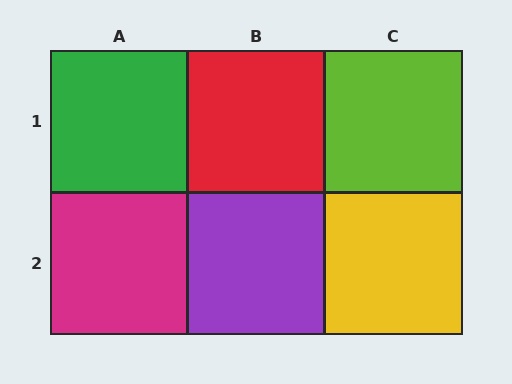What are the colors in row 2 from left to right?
Magenta, purple, yellow.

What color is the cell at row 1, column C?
Lime.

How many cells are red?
1 cell is red.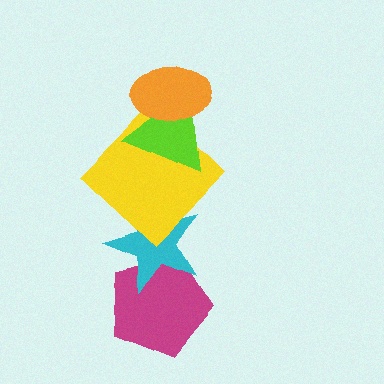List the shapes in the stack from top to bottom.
From top to bottom: the orange ellipse, the lime triangle, the yellow diamond, the cyan star, the magenta pentagon.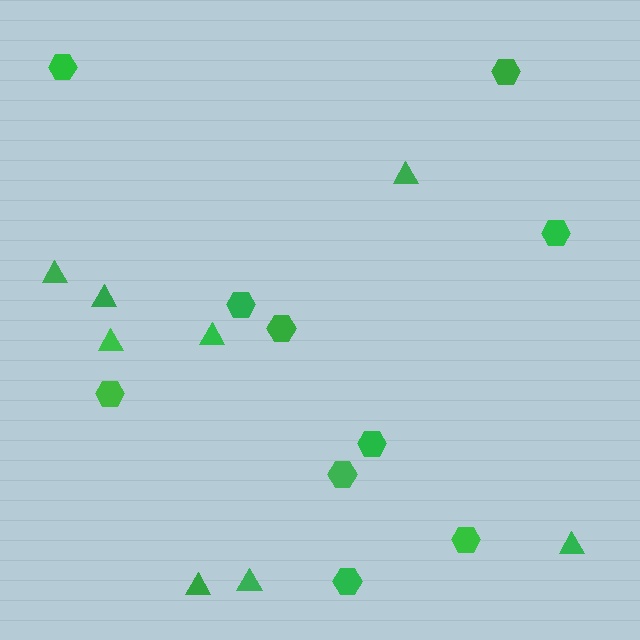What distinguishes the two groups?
There are 2 groups: one group of hexagons (10) and one group of triangles (8).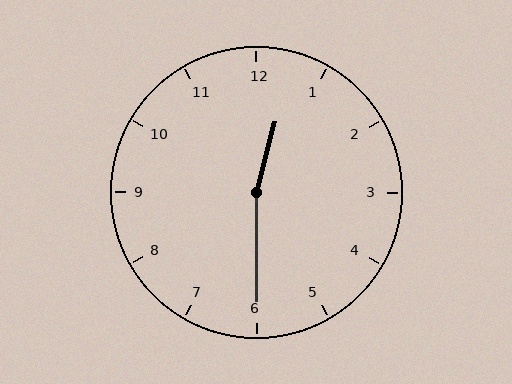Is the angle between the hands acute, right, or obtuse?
It is obtuse.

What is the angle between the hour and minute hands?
Approximately 165 degrees.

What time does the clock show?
12:30.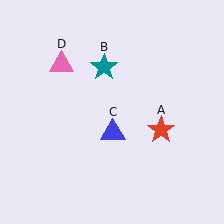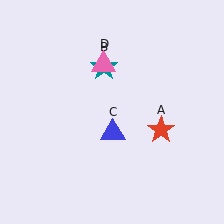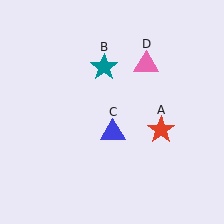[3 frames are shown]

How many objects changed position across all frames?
1 object changed position: pink triangle (object D).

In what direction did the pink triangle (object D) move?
The pink triangle (object D) moved right.